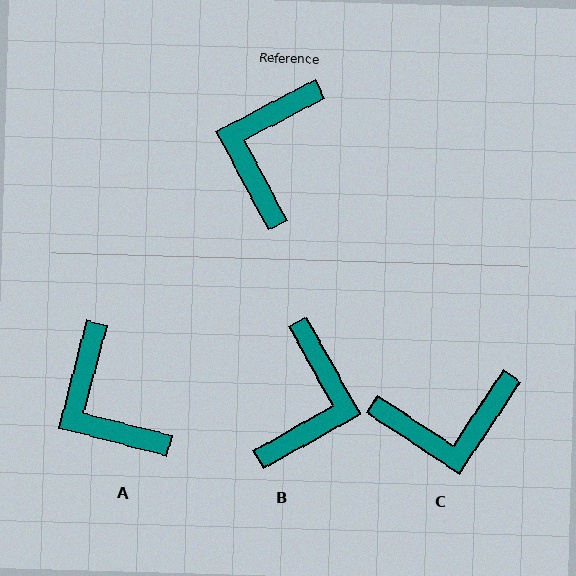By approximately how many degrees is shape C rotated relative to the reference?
Approximately 118 degrees counter-clockwise.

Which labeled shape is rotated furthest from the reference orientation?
B, about 179 degrees away.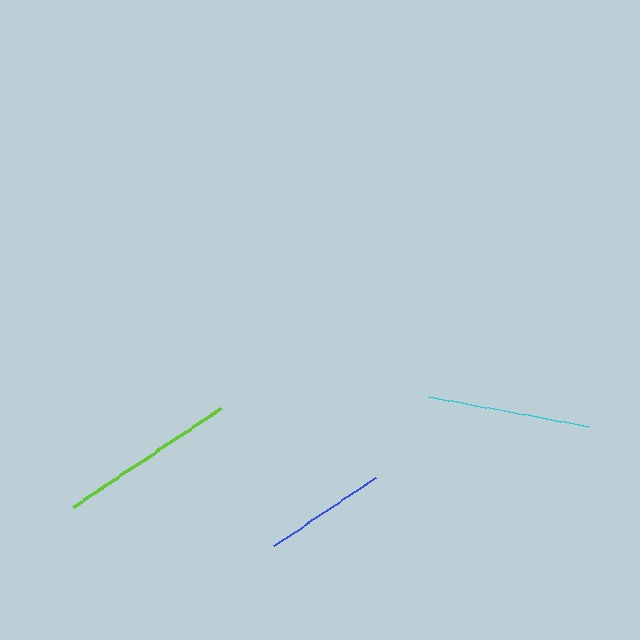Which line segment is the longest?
The lime line is the longest at approximately 179 pixels.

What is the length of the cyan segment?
The cyan segment is approximately 162 pixels long.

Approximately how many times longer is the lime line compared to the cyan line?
The lime line is approximately 1.1 times the length of the cyan line.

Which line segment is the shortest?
The blue line is the shortest at approximately 123 pixels.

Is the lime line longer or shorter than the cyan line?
The lime line is longer than the cyan line.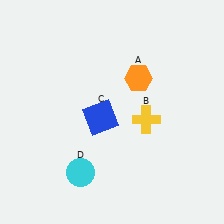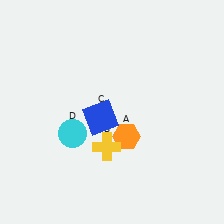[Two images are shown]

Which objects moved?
The objects that moved are: the orange hexagon (A), the yellow cross (B), the cyan circle (D).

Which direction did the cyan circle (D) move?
The cyan circle (D) moved up.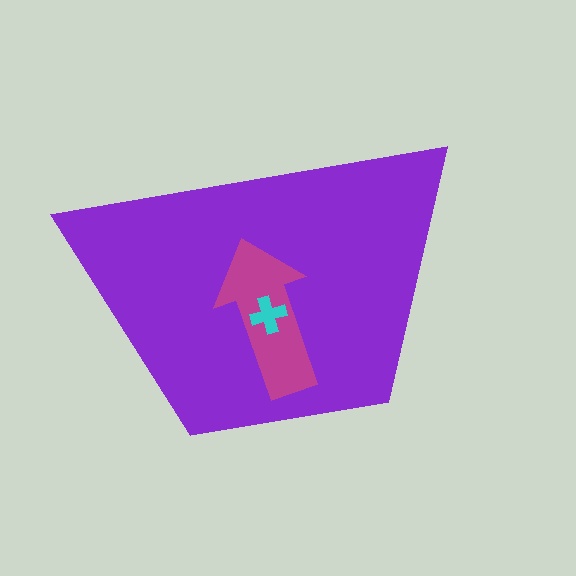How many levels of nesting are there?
3.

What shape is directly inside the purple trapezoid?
The magenta arrow.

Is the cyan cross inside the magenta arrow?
Yes.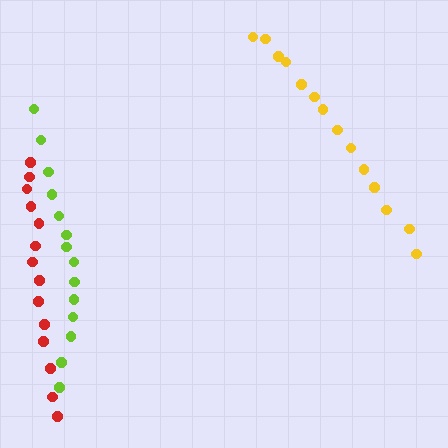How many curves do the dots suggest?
There are 3 distinct paths.